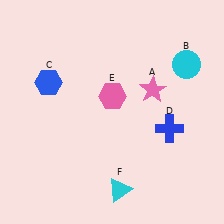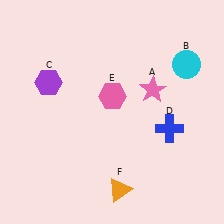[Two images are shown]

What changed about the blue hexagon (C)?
In Image 1, C is blue. In Image 2, it changed to purple.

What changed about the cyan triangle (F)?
In Image 1, F is cyan. In Image 2, it changed to orange.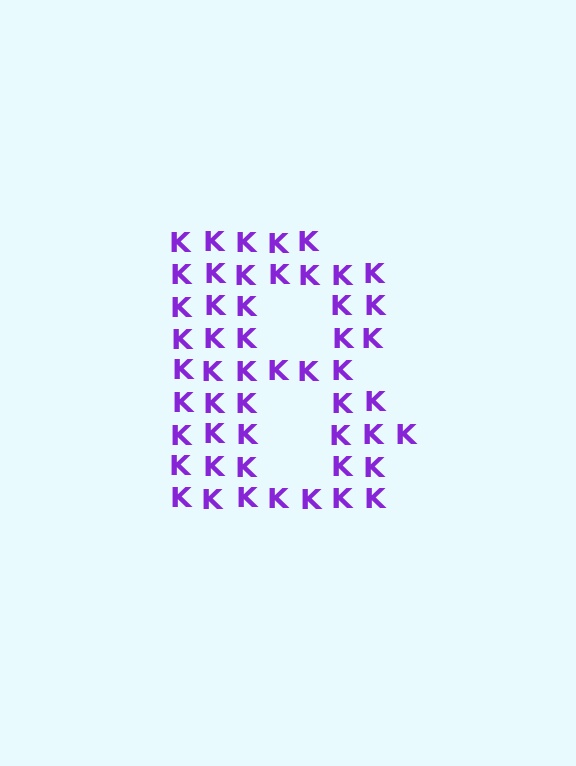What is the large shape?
The large shape is the letter B.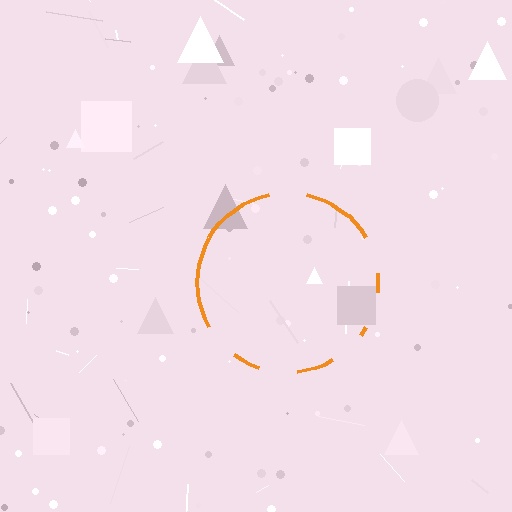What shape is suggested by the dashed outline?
The dashed outline suggests a circle.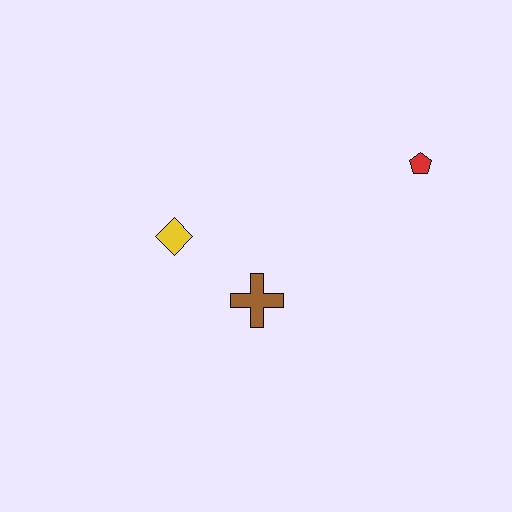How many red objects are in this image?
There is 1 red object.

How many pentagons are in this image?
There is 1 pentagon.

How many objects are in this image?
There are 3 objects.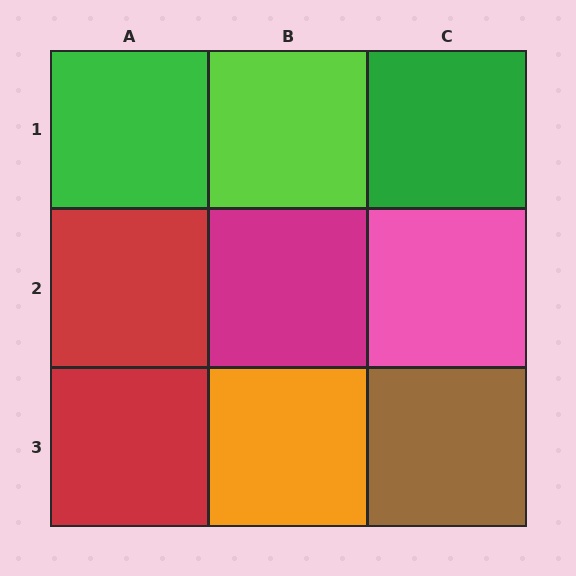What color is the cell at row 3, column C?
Brown.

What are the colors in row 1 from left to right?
Green, lime, green.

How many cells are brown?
1 cell is brown.